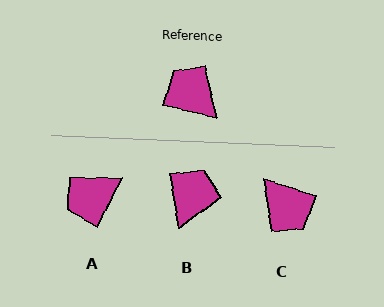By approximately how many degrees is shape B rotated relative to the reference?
Approximately 67 degrees clockwise.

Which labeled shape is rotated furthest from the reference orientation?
C, about 176 degrees away.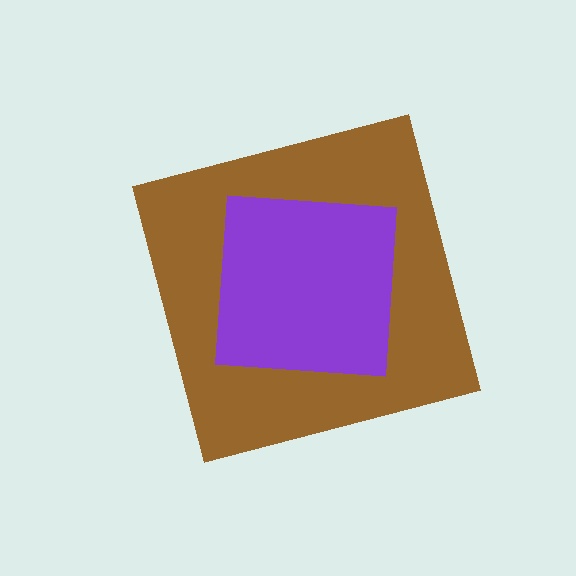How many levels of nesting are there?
2.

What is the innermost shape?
The purple square.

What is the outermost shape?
The brown square.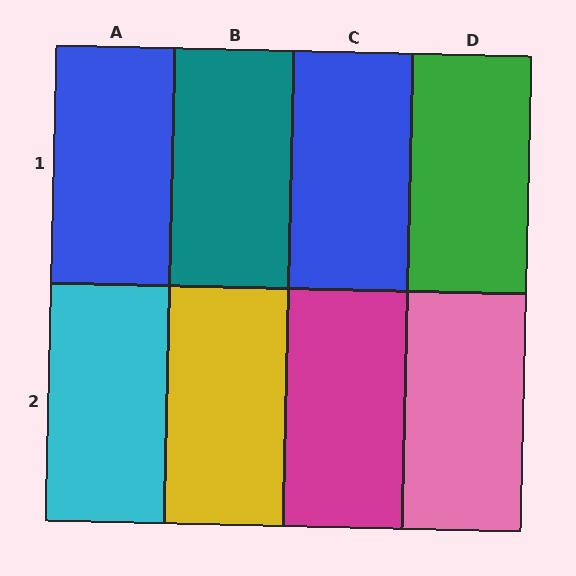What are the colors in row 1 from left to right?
Blue, teal, blue, green.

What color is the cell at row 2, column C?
Magenta.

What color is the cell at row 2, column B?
Yellow.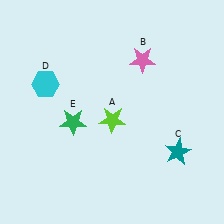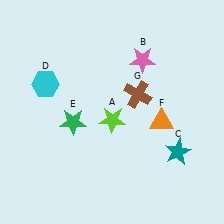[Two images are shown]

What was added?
An orange triangle (F), a brown cross (G) were added in Image 2.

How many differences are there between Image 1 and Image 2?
There are 2 differences between the two images.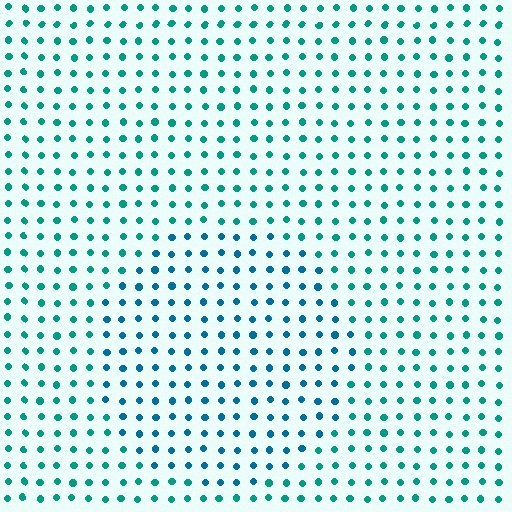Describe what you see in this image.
The image is filled with small teal elements in a uniform arrangement. A circle-shaped region is visible where the elements are tinted to a slightly different hue, forming a subtle color boundary.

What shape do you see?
I see a circle.